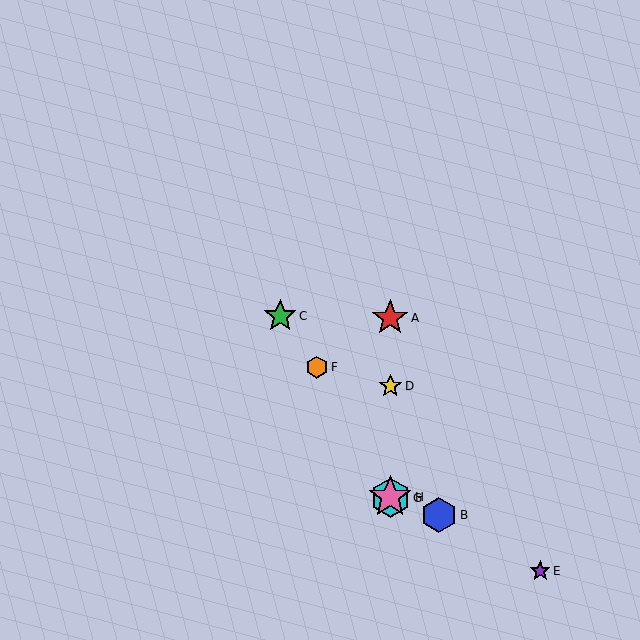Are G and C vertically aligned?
No, G is at x≈390 and C is at x≈280.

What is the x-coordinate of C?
Object C is at x≈280.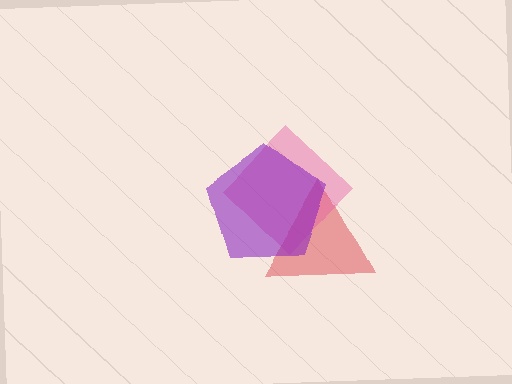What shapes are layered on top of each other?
The layered shapes are: a red triangle, a pink diamond, a purple pentagon.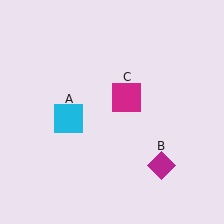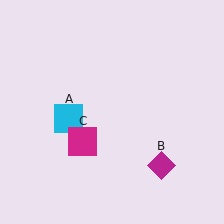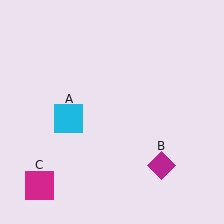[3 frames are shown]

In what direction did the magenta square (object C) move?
The magenta square (object C) moved down and to the left.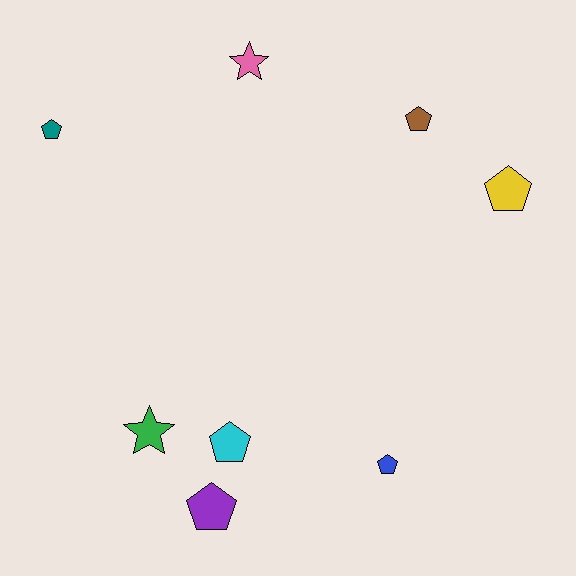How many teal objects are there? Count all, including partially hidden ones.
There is 1 teal object.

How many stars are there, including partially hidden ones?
There are 2 stars.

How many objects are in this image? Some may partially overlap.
There are 8 objects.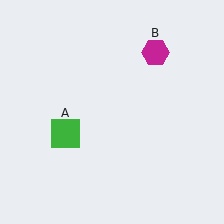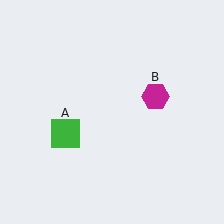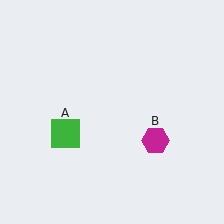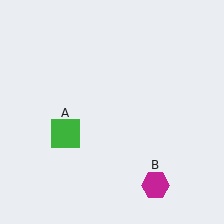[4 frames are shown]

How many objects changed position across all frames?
1 object changed position: magenta hexagon (object B).